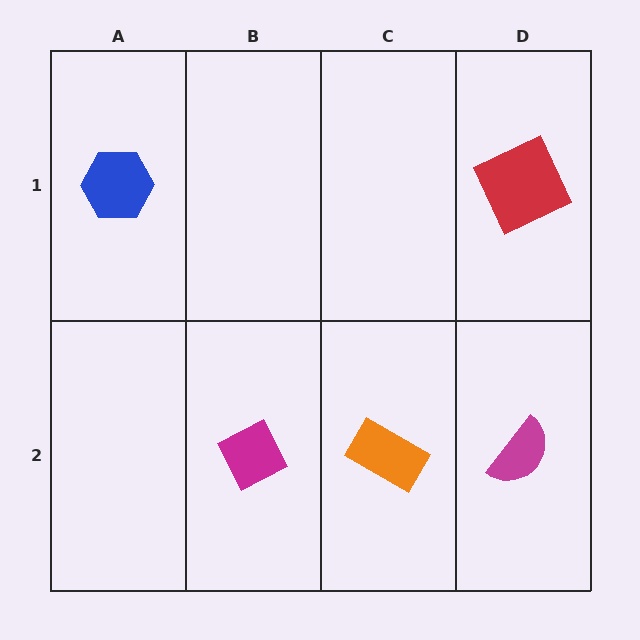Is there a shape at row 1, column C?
No, that cell is empty.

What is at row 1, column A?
A blue hexagon.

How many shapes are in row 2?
3 shapes.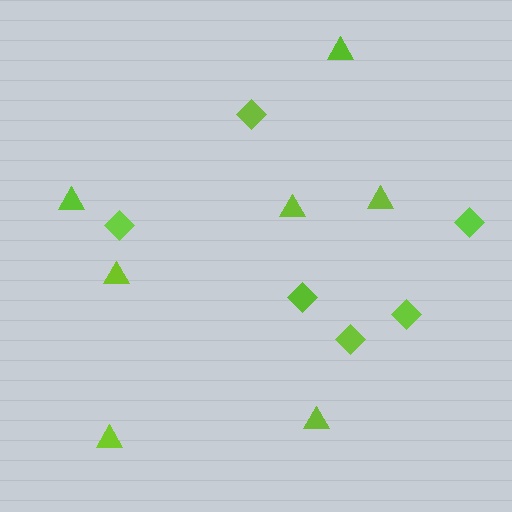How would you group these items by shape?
There are 2 groups: one group of diamonds (6) and one group of triangles (7).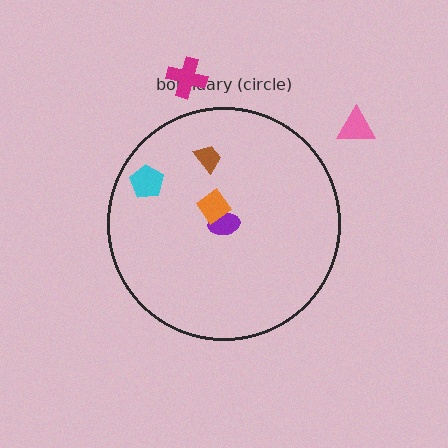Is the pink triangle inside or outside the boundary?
Outside.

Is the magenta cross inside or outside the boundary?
Outside.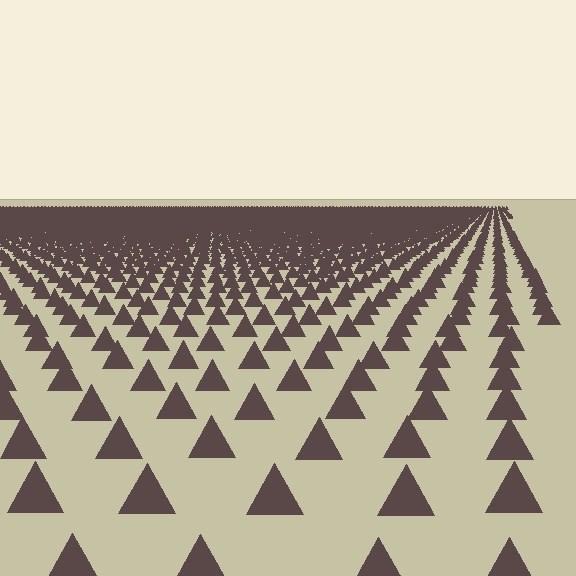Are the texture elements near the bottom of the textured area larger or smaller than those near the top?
Larger. Near the bottom, elements are closer to the viewer and appear at a bigger on-screen size.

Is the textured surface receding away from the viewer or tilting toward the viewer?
The surface is receding away from the viewer. Texture elements get smaller and denser toward the top.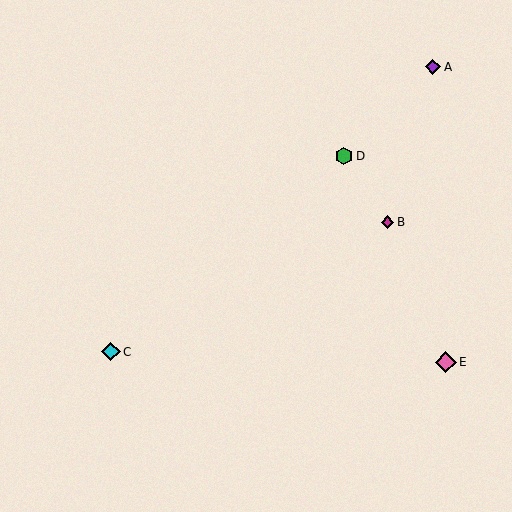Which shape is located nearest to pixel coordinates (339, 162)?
The green hexagon (labeled D) at (344, 156) is nearest to that location.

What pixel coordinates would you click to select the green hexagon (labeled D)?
Click at (344, 156) to select the green hexagon D.